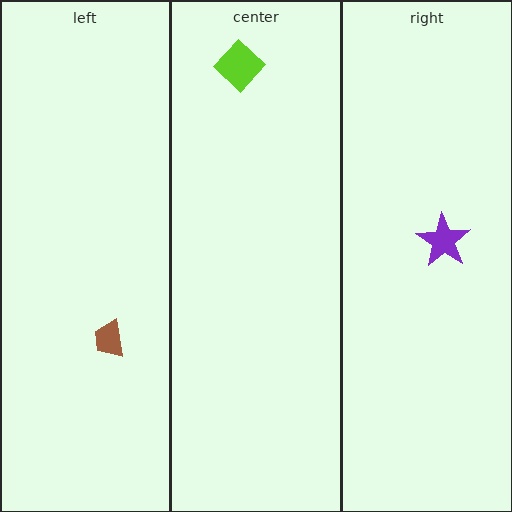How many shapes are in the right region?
1.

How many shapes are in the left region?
1.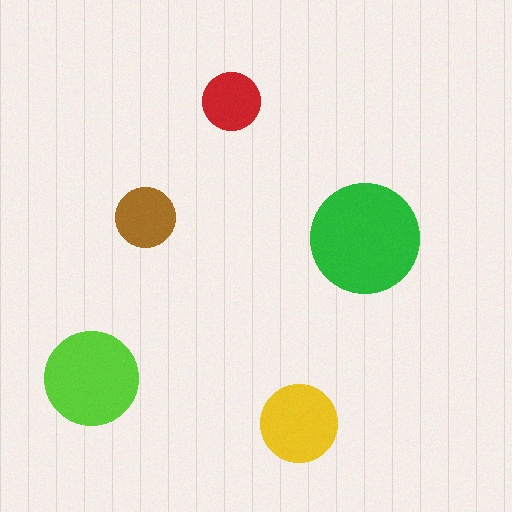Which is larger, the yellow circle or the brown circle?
The yellow one.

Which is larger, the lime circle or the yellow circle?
The lime one.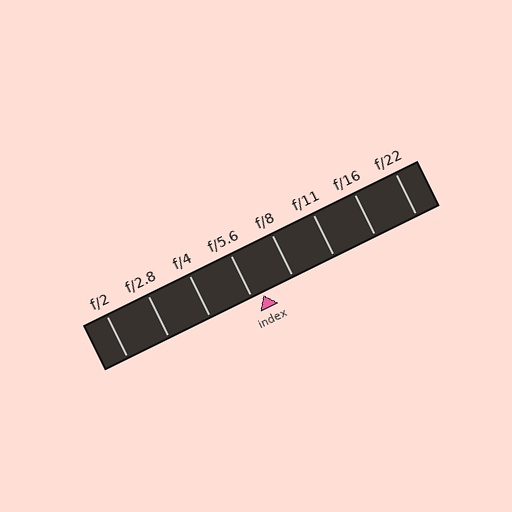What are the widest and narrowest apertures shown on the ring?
The widest aperture shown is f/2 and the narrowest is f/22.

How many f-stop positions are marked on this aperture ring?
There are 8 f-stop positions marked.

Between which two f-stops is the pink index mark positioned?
The index mark is between f/5.6 and f/8.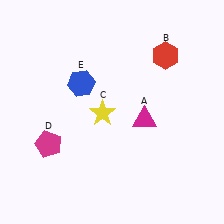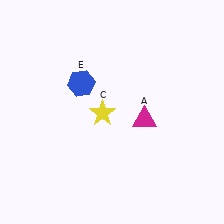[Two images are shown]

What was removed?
The magenta pentagon (D), the red hexagon (B) were removed in Image 2.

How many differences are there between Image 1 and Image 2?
There are 2 differences between the two images.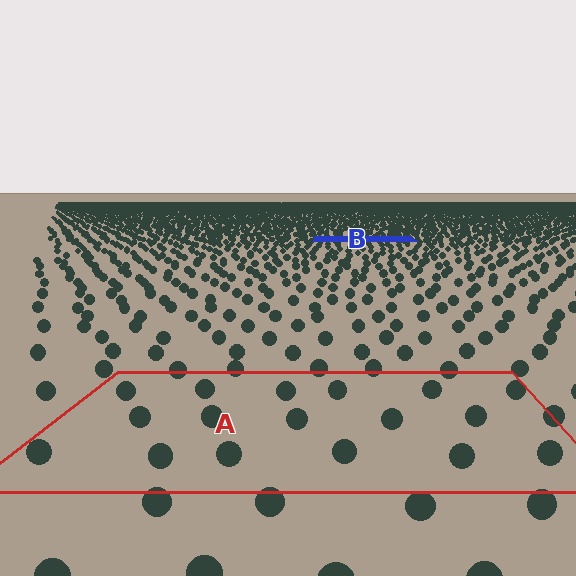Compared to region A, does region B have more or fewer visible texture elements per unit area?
Region B has more texture elements per unit area — they are packed more densely because it is farther away.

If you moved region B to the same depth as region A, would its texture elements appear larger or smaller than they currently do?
They would appear larger. At a closer depth, the same texture elements are projected at a bigger on-screen size.